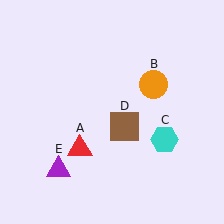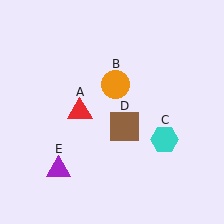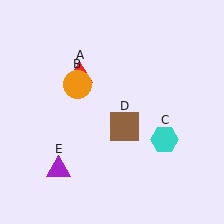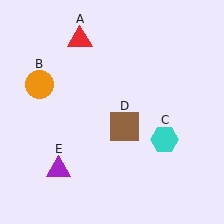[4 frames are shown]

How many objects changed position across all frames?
2 objects changed position: red triangle (object A), orange circle (object B).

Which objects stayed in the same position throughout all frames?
Cyan hexagon (object C) and brown square (object D) and purple triangle (object E) remained stationary.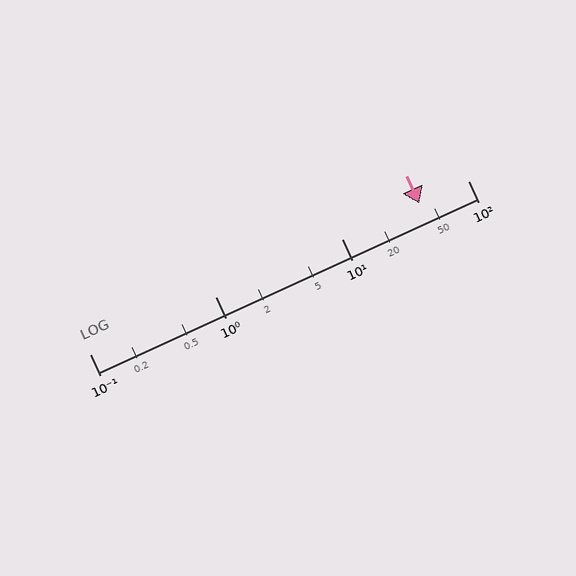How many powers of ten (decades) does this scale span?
The scale spans 3 decades, from 0.1 to 100.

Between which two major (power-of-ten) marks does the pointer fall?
The pointer is between 10 and 100.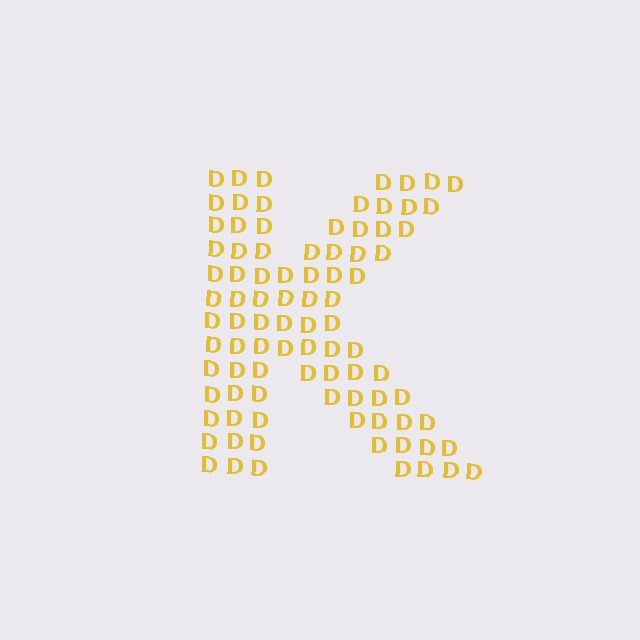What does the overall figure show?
The overall figure shows the letter K.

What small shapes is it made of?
It is made of small letter D's.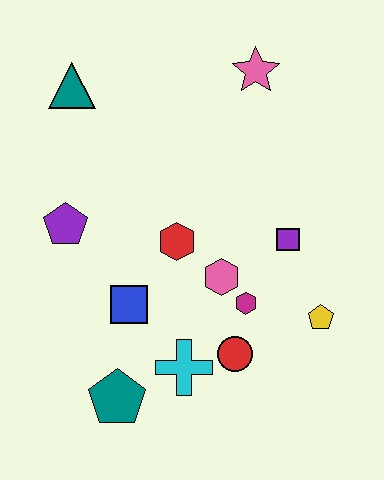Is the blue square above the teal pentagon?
Yes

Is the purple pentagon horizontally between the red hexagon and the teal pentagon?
No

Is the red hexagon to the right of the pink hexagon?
No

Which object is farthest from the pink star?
The teal pentagon is farthest from the pink star.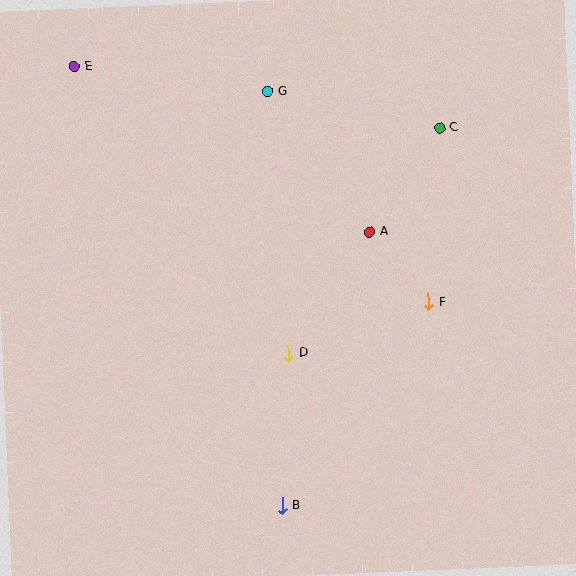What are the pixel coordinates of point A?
Point A is at (369, 232).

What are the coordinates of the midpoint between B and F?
The midpoint between B and F is at (355, 404).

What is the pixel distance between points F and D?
The distance between F and D is 149 pixels.